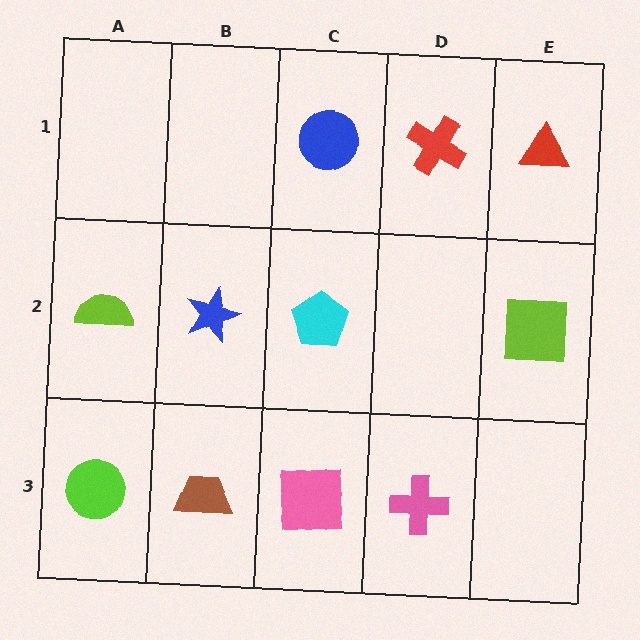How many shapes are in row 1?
3 shapes.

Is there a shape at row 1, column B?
No, that cell is empty.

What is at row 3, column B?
A brown trapezoid.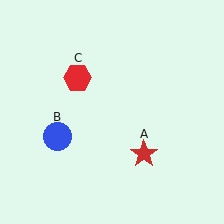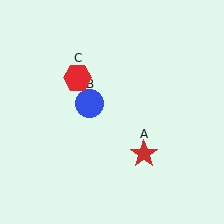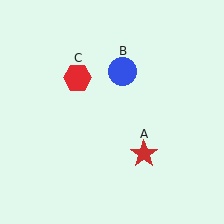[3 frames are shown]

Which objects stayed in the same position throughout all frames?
Red star (object A) and red hexagon (object C) remained stationary.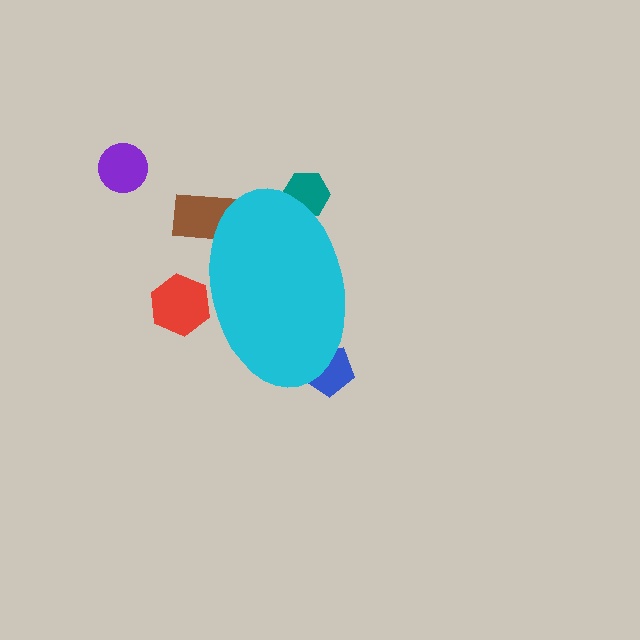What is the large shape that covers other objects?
A cyan ellipse.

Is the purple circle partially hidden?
No, the purple circle is fully visible.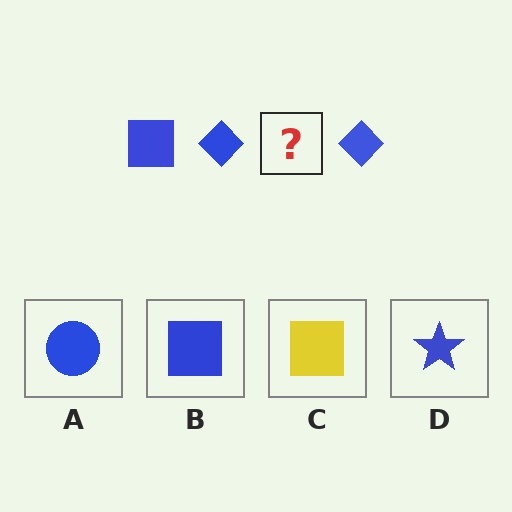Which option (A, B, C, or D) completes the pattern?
B.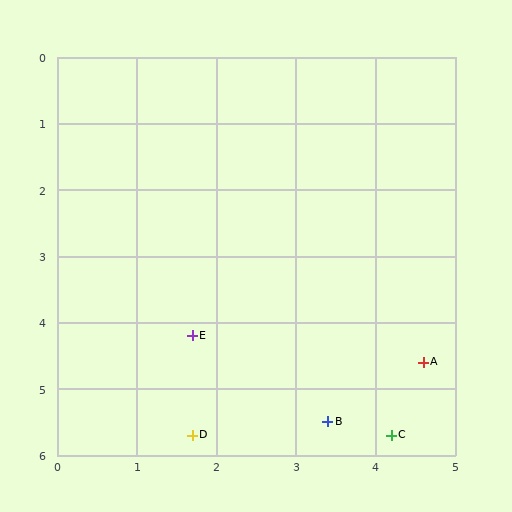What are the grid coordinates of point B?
Point B is at approximately (3.4, 5.5).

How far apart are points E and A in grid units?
Points E and A are about 2.9 grid units apart.